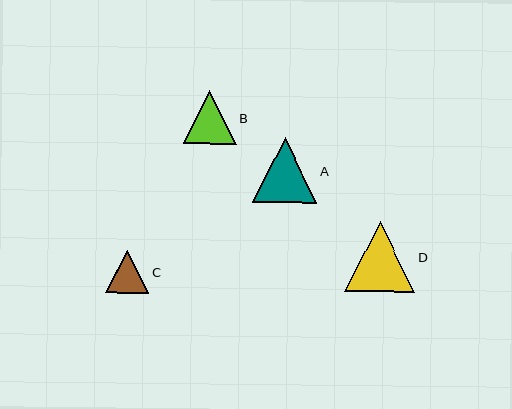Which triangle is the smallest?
Triangle C is the smallest with a size of approximately 43 pixels.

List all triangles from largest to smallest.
From largest to smallest: D, A, B, C.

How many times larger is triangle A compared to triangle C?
Triangle A is approximately 1.5 times the size of triangle C.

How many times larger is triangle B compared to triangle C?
Triangle B is approximately 1.2 times the size of triangle C.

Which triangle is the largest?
Triangle D is the largest with a size of approximately 70 pixels.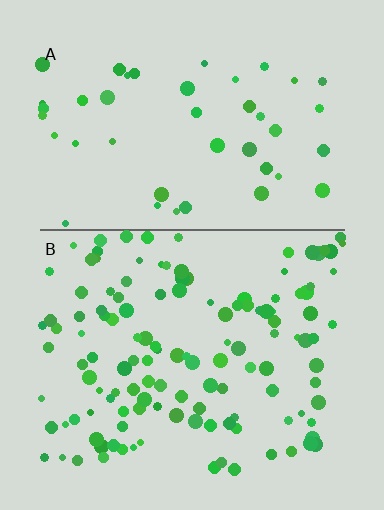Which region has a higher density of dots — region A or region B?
B (the bottom).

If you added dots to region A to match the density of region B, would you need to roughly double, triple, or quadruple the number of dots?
Approximately triple.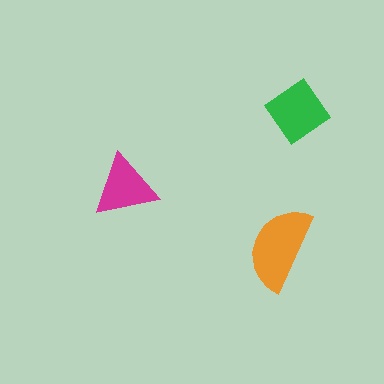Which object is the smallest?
The magenta triangle.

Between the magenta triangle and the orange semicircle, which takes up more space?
The orange semicircle.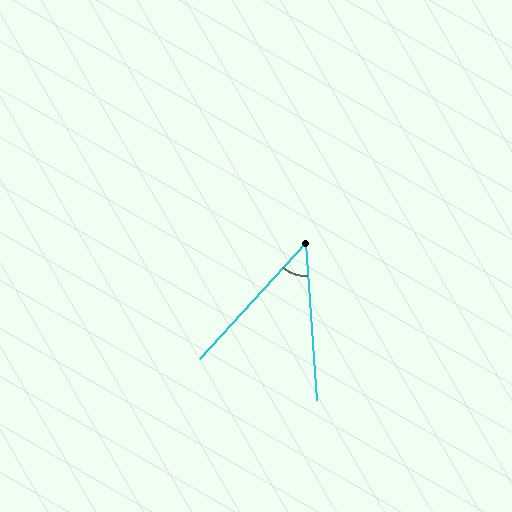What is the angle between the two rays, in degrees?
Approximately 46 degrees.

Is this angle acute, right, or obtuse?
It is acute.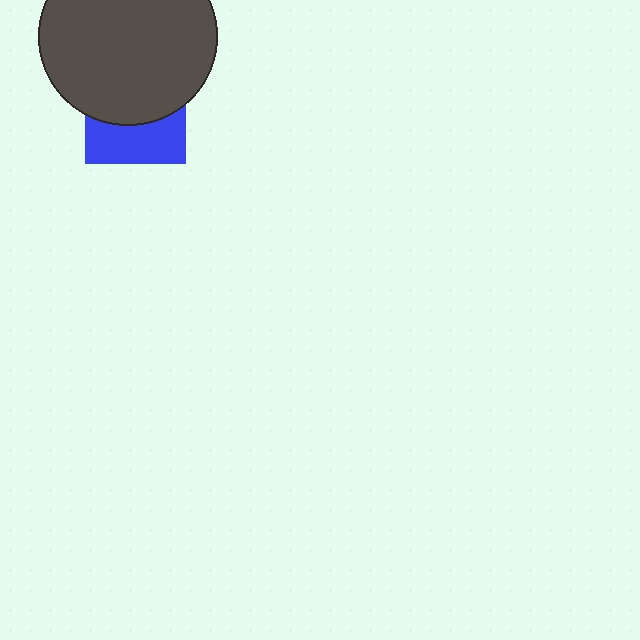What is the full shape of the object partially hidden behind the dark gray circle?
The partially hidden object is a blue square.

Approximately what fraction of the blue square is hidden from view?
Roughly 57% of the blue square is hidden behind the dark gray circle.